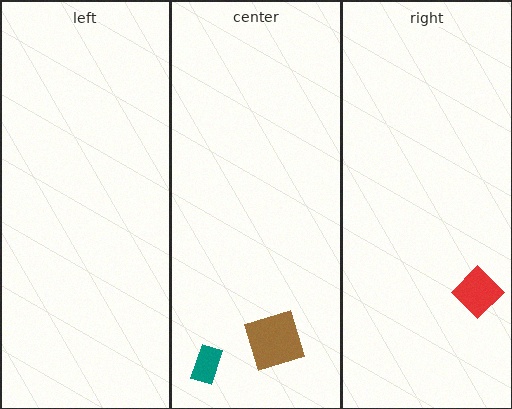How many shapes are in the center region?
2.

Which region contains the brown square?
The center region.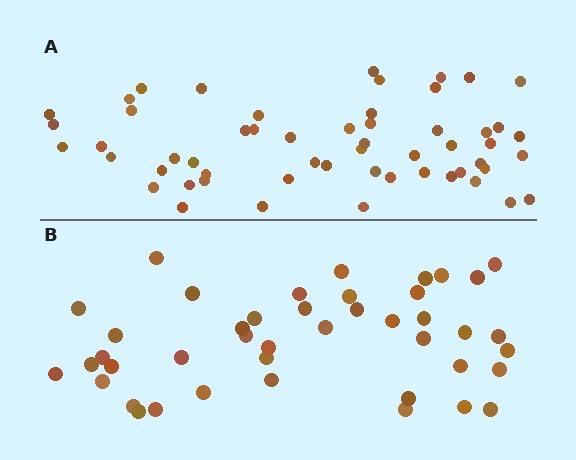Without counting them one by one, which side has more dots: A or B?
Region A (the top region) has more dots.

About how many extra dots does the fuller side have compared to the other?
Region A has roughly 12 or so more dots than region B.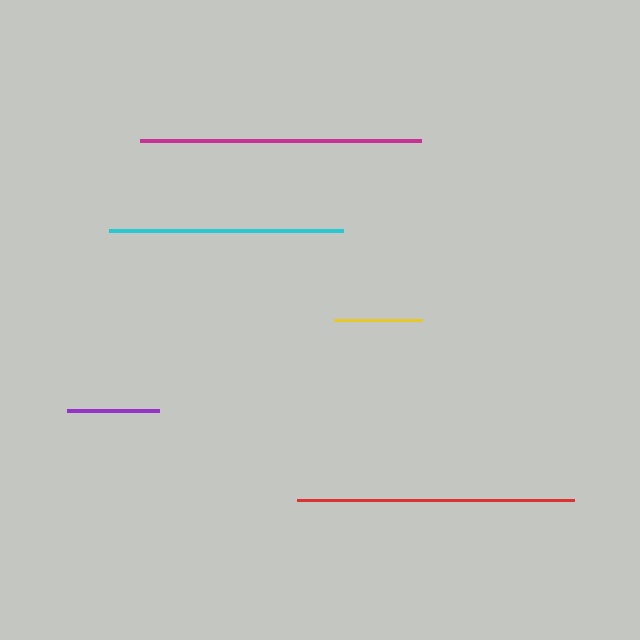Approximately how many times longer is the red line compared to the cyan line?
The red line is approximately 1.2 times the length of the cyan line.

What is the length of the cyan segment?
The cyan segment is approximately 234 pixels long.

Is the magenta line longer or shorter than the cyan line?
The magenta line is longer than the cyan line.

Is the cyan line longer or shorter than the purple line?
The cyan line is longer than the purple line.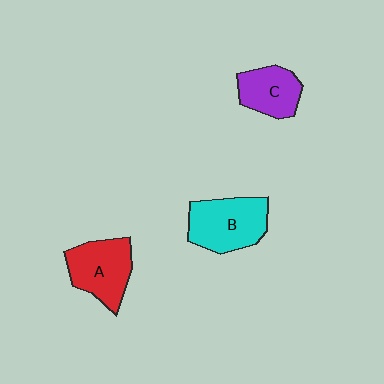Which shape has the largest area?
Shape B (cyan).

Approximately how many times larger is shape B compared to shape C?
Approximately 1.4 times.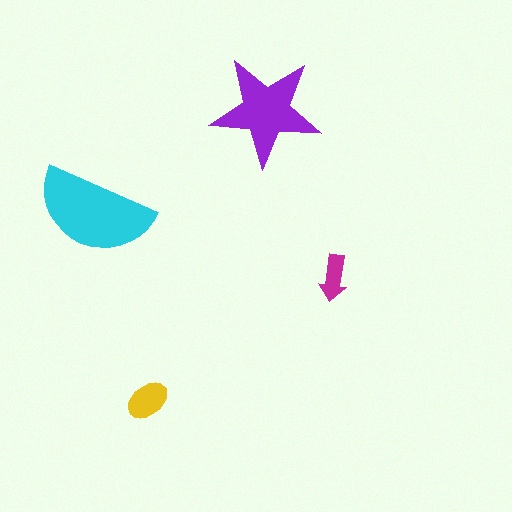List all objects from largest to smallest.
The cyan semicircle, the purple star, the yellow ellipse, the magenta arrow.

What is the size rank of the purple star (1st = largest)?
2nd.